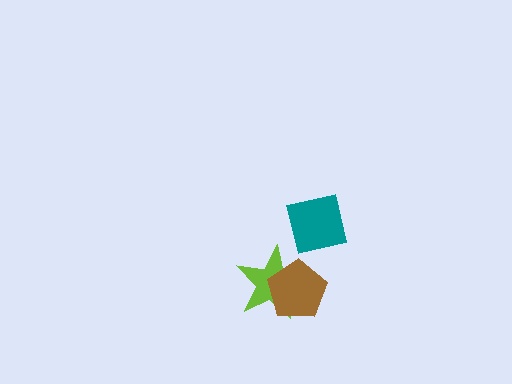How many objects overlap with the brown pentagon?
1 object overlaps with the brown pentagon.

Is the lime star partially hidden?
Yes, it is partially covered by another shape.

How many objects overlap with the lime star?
1 object overlaps with the lime star.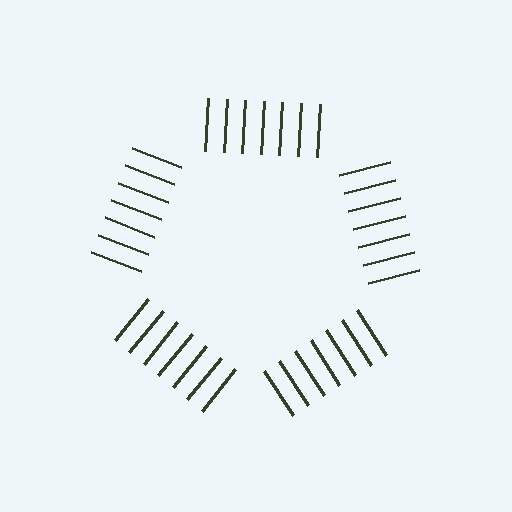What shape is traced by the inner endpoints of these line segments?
An illusory pentagon — the line segments terminate on its edges but no continuous stroke is drawn.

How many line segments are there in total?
35 — 7 along each of the 5 edges.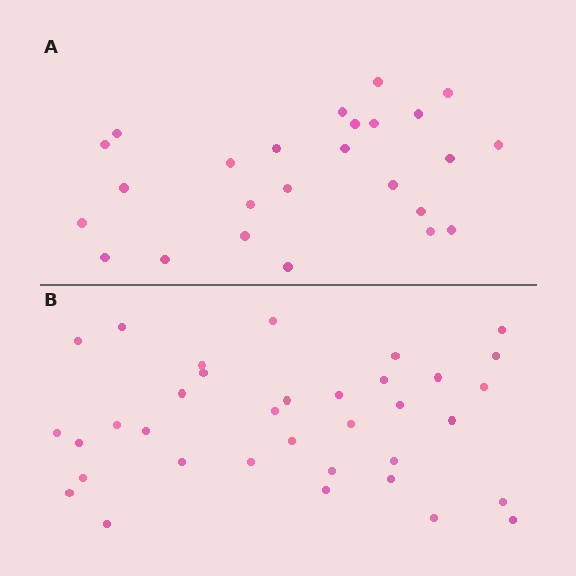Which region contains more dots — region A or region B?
Region B (the bottom region) has more dots.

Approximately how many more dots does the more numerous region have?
Region B has roughly 10 or so more dots than region A.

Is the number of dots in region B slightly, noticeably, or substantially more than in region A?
Region B has noticeably more, but not dramatically so. The ratio is roughly 1.4 to 1.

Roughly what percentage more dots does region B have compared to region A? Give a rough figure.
About 40% more.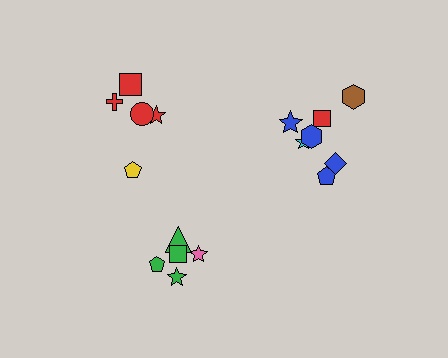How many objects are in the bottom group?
There are 5 objects.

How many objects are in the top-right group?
There are 7 objects.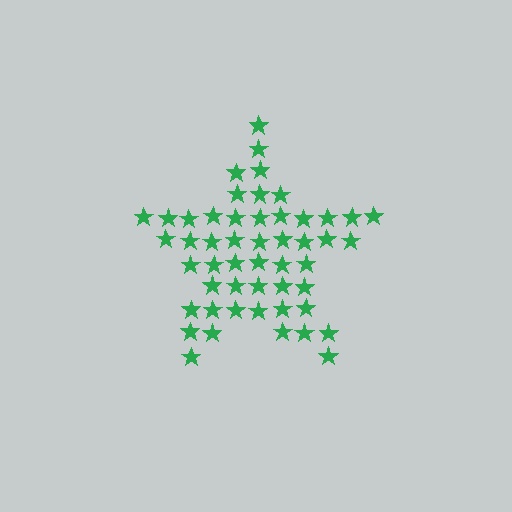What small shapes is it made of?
It is made of small stars.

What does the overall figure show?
The overall figure shows a star.